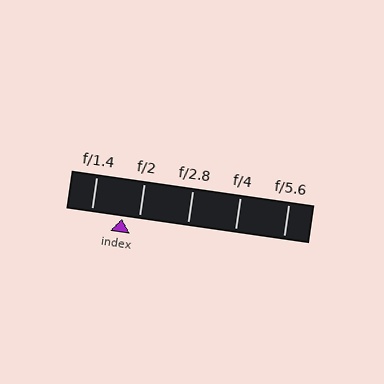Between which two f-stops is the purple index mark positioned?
The index mark is between f/1.4 and f/2.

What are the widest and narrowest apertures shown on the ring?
The widest aperture shown is f/1.4 and the narrowest is f/5.6.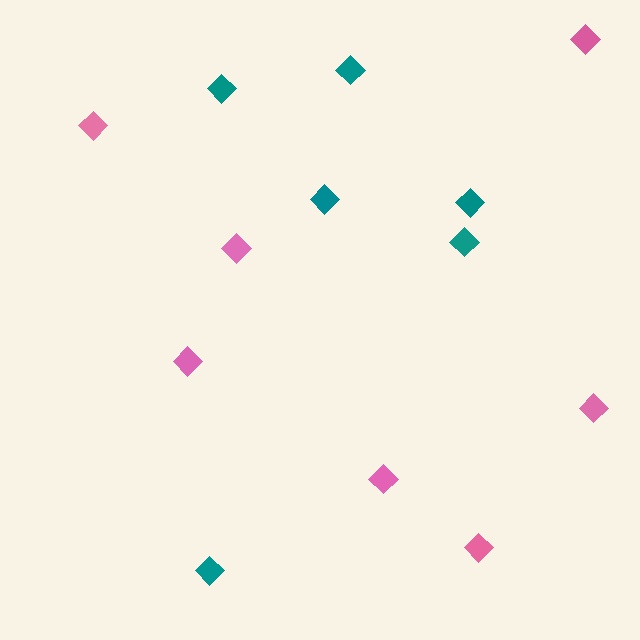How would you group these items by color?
There are 2 groups: one group of pink diamonds (7) and one group of teal diamonds (6).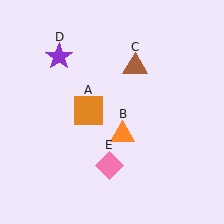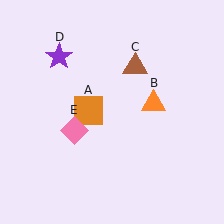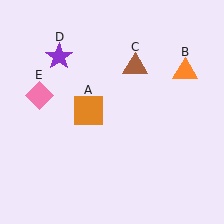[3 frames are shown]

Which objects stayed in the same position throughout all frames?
Orange square (object A) and brown triangle (object C) and purple star (object D) remained stationary.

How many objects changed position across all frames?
2 objects changed position: orange triangle (object B), pink diamond (object E).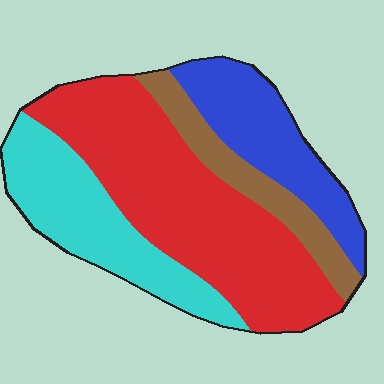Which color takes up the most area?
Red, at roughly 45%.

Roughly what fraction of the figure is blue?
Blue covers around 20% of the figure.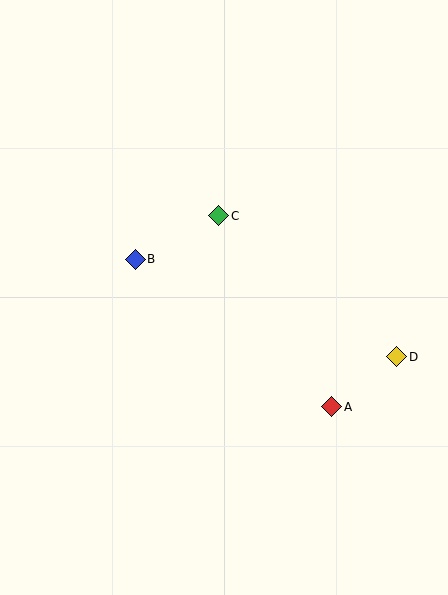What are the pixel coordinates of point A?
Point A is at (332, 407).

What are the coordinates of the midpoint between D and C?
The midpoint between D and C is at (308, 286).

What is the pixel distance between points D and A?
The distance between D and A is 82 pixels.